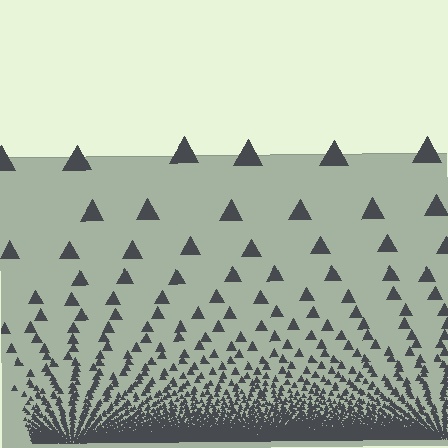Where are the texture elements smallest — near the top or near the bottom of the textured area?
Near the bottom.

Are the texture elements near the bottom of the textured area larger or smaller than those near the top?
Smaller. The gradient is inverted — elements near the bottom are smaller and denser.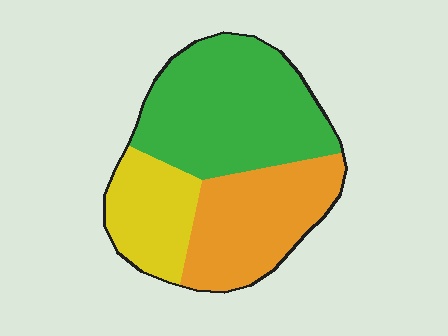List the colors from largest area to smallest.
From largest to smallest: green, orange, yellow.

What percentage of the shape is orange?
Orange covers around 30% of the shape.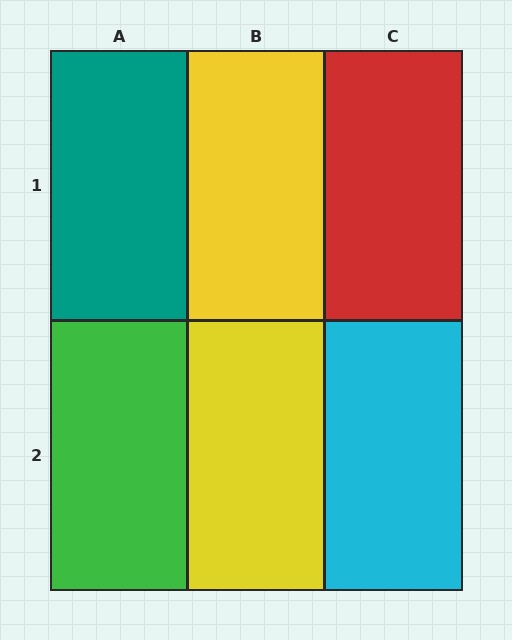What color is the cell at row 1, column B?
Yellow.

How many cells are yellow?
2 cells are yellow.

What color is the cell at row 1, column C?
Red.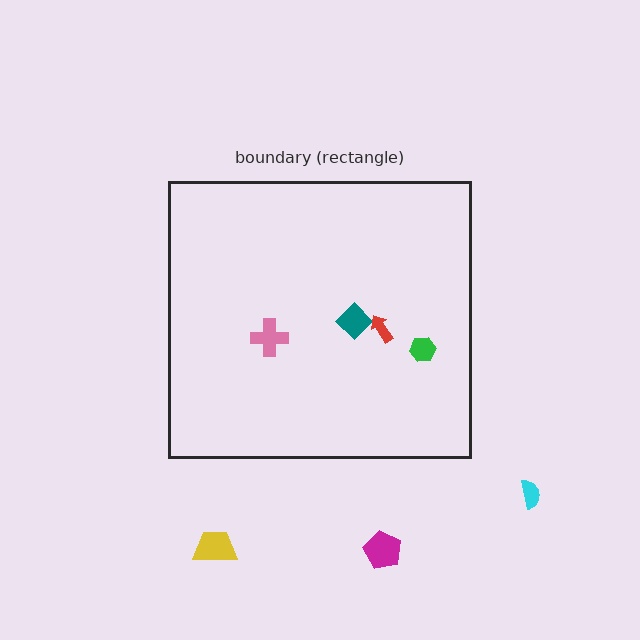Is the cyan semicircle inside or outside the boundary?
Outside.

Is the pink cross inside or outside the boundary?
Inside.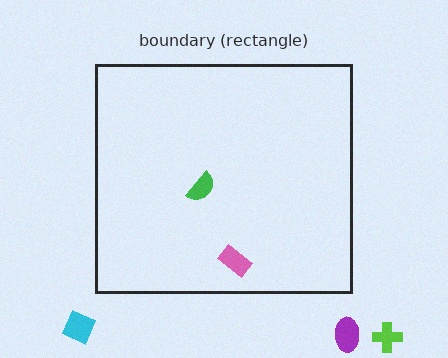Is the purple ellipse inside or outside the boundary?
Outside.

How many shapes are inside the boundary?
2 inside, 3 outside.